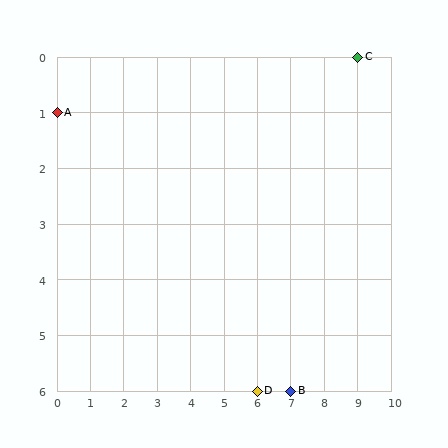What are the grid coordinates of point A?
Point A is at grid coordinates (0, 1).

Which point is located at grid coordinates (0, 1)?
Point A is at (0, 1).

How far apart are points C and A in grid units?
Points C and A are 9 columns and 1 row apart (about 9.1 grid units diagonally).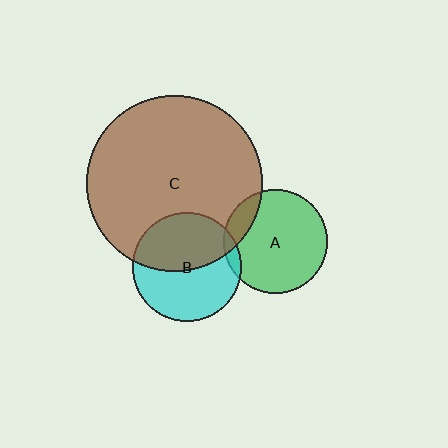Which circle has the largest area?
Circle C (brown).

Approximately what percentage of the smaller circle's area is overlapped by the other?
Approximately 15%.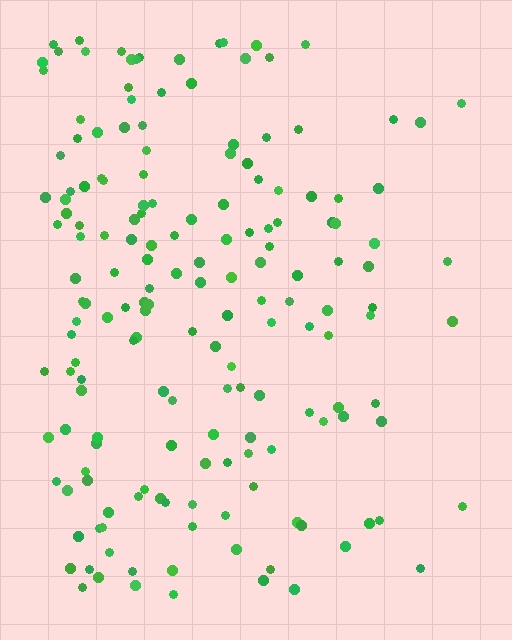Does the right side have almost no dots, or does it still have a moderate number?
Still a moderate number, just noticeably fewer than the left.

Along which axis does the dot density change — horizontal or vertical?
Horizontal.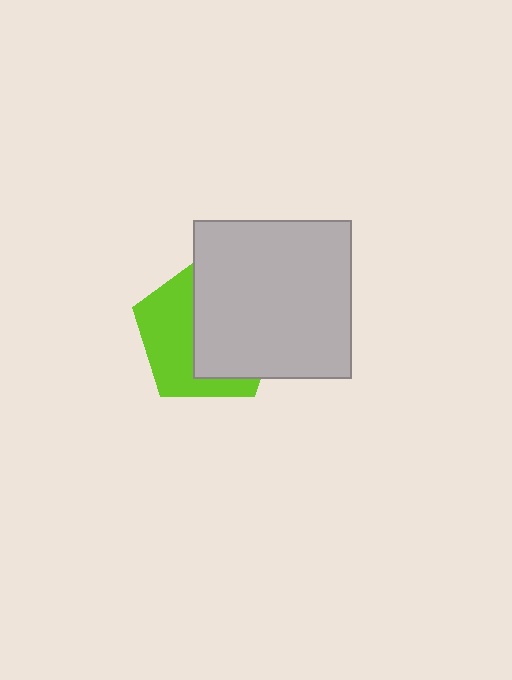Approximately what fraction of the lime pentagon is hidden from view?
Roughly 56% of the lime pentagon is hidden behind the light gray square.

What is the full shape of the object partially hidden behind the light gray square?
The partially hidden object is a lime pentagon.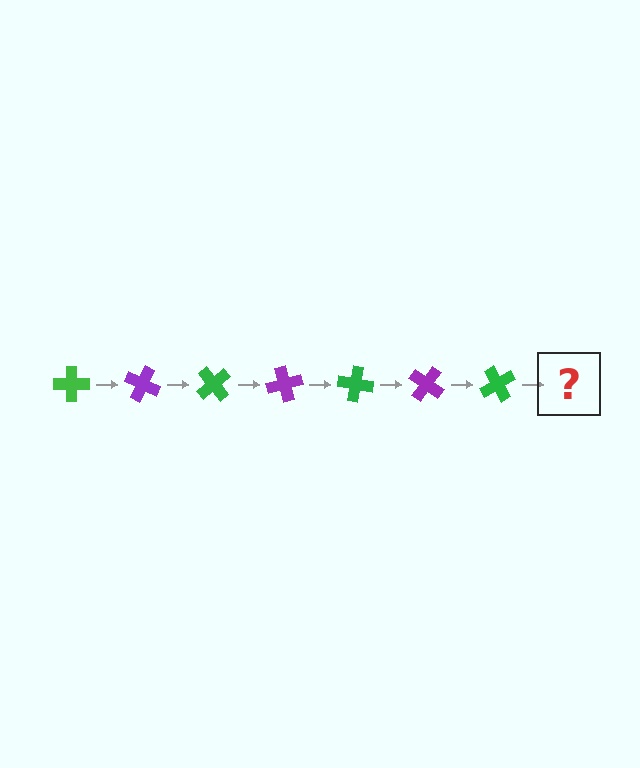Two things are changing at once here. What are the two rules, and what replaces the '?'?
The two rules are that it rotates 25 degrees each step and the color cycles through green and purple. The '?' should be a purple cross, rotated 175 degrees from the start.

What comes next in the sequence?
The next element should be a purple cross, rotated 175 degrees from the start.